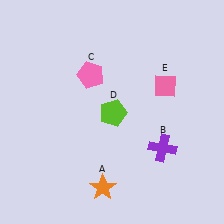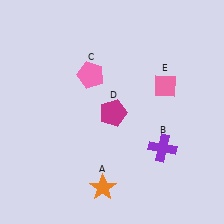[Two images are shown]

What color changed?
The pentagon (D) changed from lime in Image 1 to magenta in Image 2.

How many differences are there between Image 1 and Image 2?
There is 1 difference between the two images.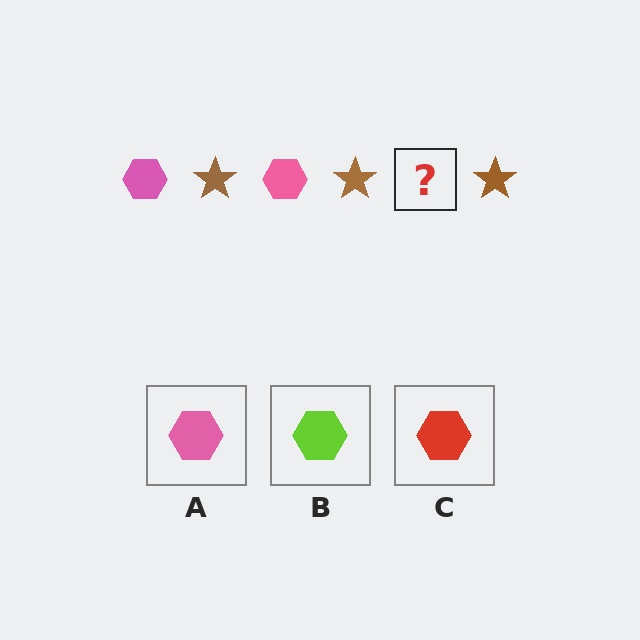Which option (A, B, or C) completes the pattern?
A.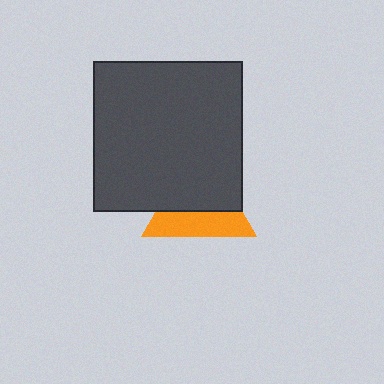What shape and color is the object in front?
The object in front is a dark gray square.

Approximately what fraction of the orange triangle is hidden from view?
Roughly 55% of the orange triangle is hidden behind the dark gray square.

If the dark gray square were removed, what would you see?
You would see the complete orange triangle.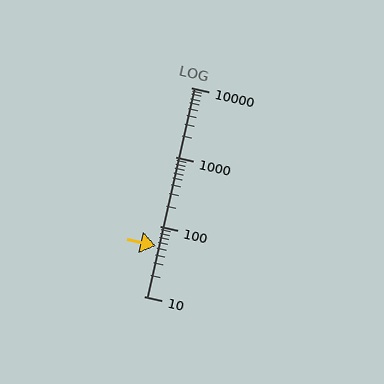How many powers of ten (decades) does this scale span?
The scale spans 3 decades, from 10 to 10000.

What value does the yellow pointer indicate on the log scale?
The pointer indicates approximately 53.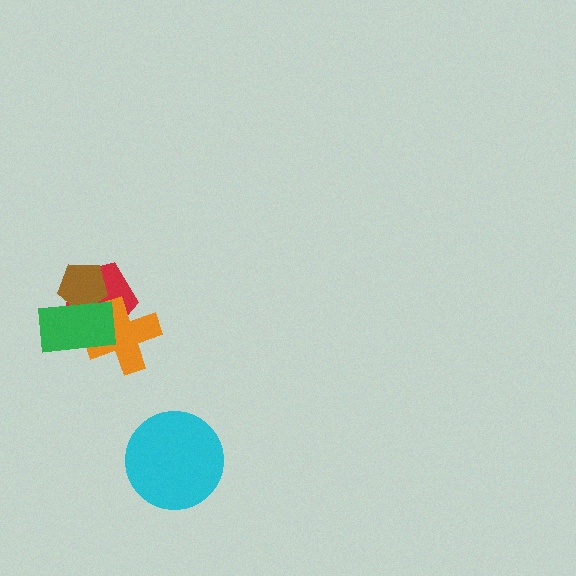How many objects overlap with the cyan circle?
0 objects overlap with the cyan circle.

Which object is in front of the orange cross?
The green rectangle is in front of the orange cross.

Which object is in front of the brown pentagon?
The green rectangle is in front of the brown pentagon.